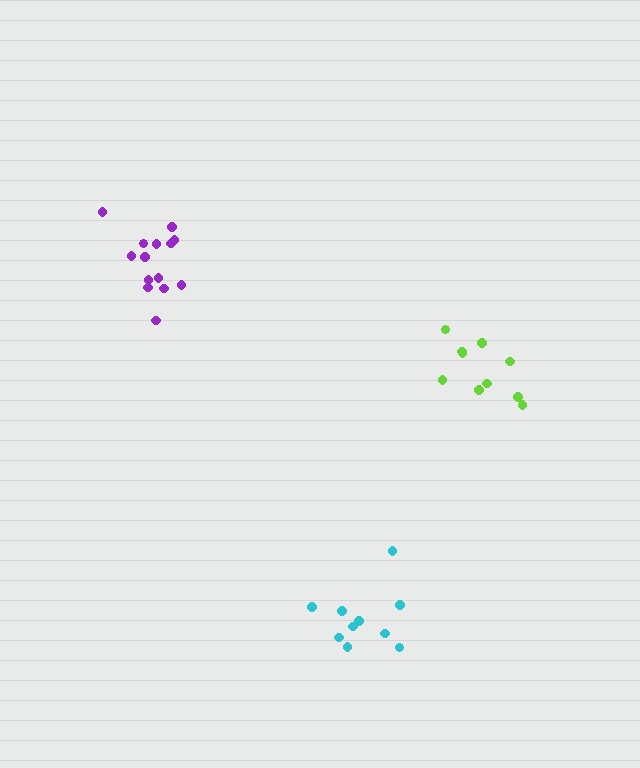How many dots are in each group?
Group 1: 10 dots, Group 2: 10 dots, Group 3: 14 dots (34 total).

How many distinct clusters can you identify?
There are 3 distinct clusters.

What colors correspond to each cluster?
The clusters are colored: lime, cyan, purple.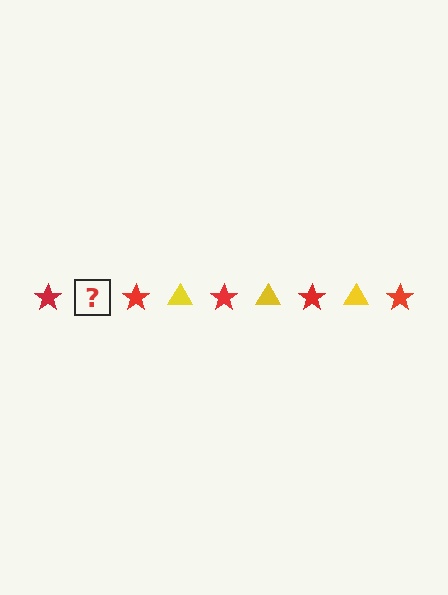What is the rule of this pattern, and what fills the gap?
The rule is that the pattern alternates between red star and yellow triangle. The gap should be filled with a yellow triangle.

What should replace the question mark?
The question mark should be replaced with a yellow triangle.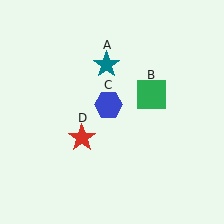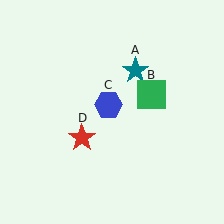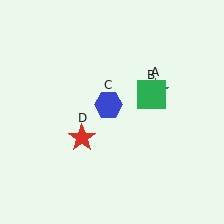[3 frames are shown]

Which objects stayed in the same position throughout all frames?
Green square (object B) and blue hexagon (object C) and red star (object D) remained stationary.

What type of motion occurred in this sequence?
The teal star (object A) rotated clockwise around the center of the scene.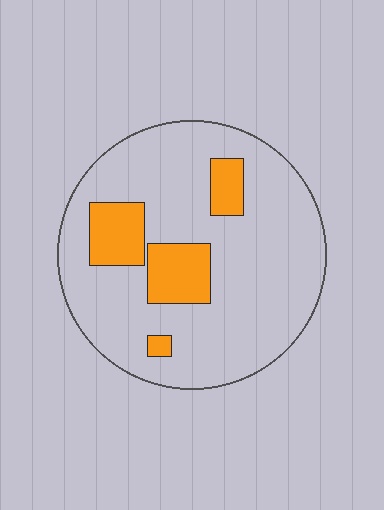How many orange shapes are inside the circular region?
4.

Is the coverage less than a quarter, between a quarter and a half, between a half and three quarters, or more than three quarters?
Less than a quarter.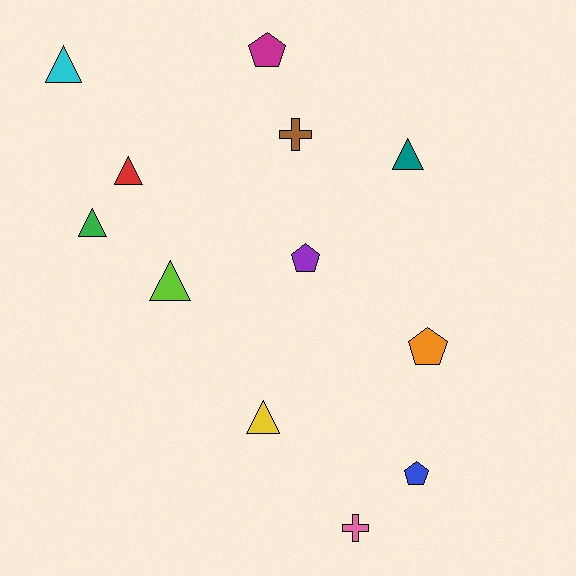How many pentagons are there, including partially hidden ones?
There are 4 pentagons.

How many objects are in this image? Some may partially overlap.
There are 12 objects.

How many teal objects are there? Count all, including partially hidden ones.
There is 1 teal object.